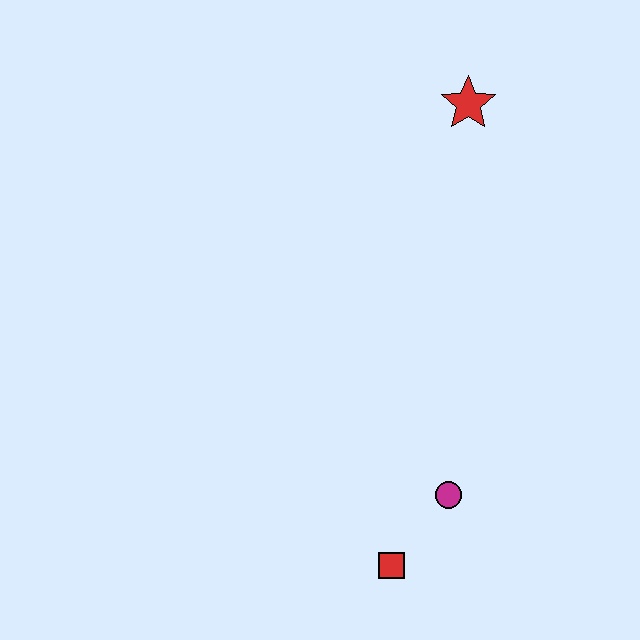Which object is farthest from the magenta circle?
The red star is farthest from the magenta circle.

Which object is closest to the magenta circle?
The red square is closest to the magenta circle.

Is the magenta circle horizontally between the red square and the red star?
Yes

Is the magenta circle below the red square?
No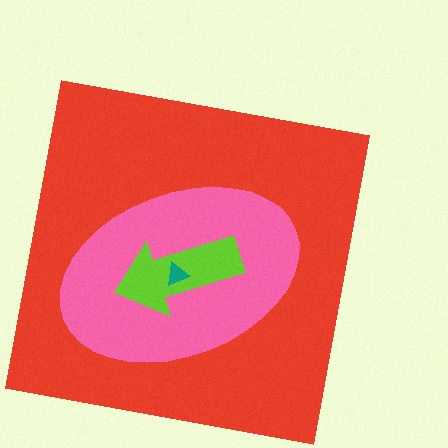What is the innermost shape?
The teal triangle.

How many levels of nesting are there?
4.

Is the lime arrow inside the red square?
Yes.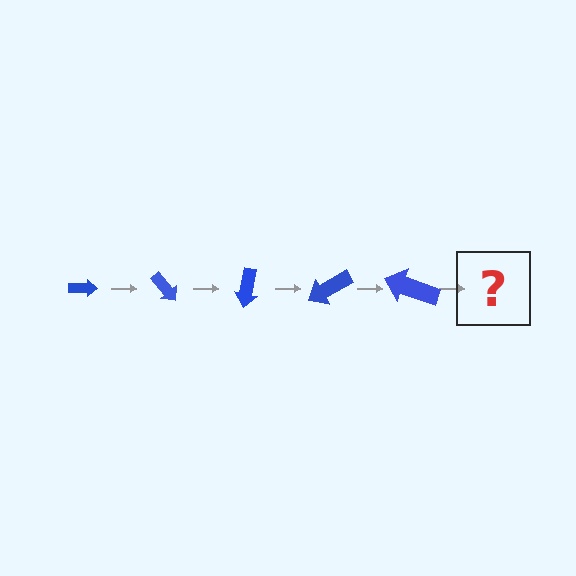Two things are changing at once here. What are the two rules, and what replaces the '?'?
The two rules are that the arrow grows larger each step and it rotates 50 degrees each step. The '?' should be an arrow, larger than the previous one and rotated 250 degrees from the start.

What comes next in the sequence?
The next element should be an arrow, larger than the previous one and rotated 250 degrees from the start.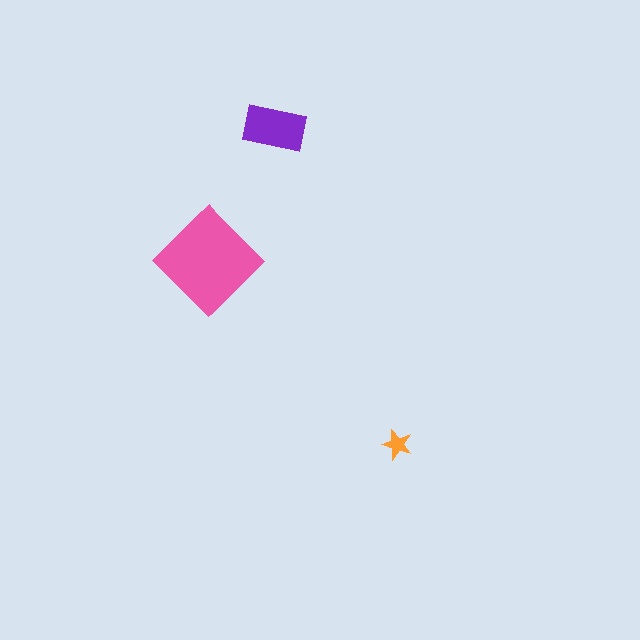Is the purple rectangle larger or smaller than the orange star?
Larger.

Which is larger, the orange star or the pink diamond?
The pink diamond.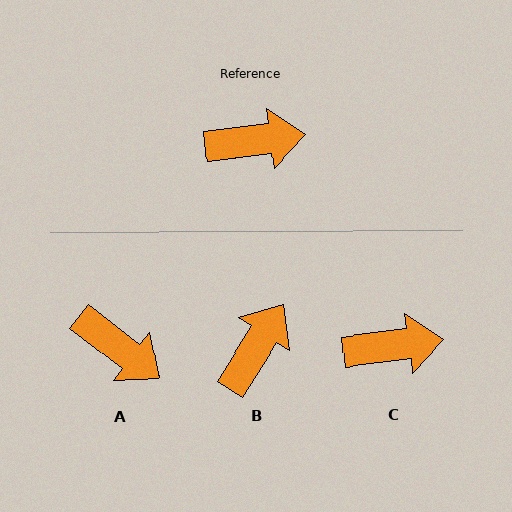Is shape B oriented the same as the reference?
No, it is off by about 51 degrees.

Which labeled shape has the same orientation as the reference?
C.